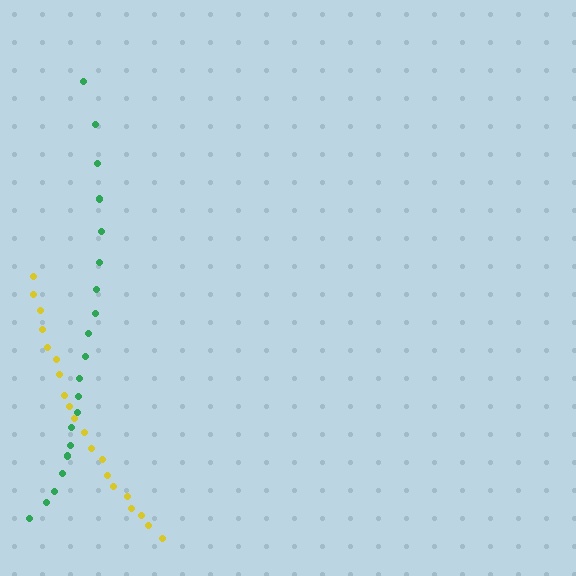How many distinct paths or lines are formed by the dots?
There are 2 distinct paths.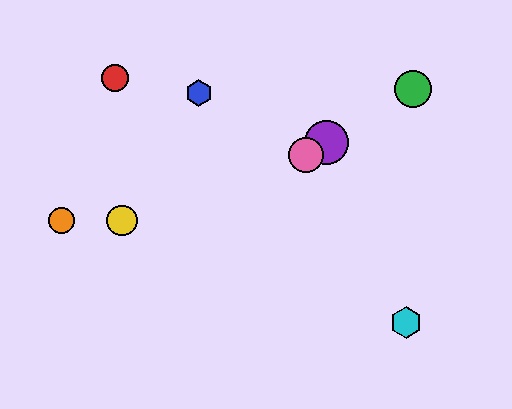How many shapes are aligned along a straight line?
3 shapes (the green circle, the purple circle, the pink circle) are aligned along a straight line.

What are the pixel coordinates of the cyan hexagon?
The cyan hexagon is at (406, 323).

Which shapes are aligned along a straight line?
The green circle, the purple circle, the pink circle are aligned along a straight line.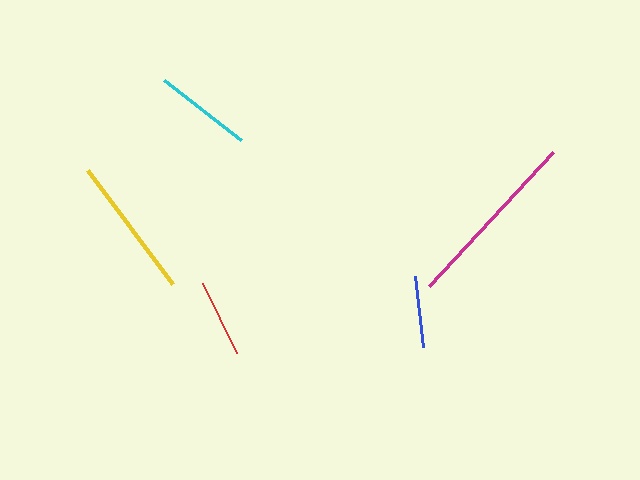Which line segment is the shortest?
The blue line is the shortest at approximately 71 pixels.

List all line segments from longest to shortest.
From longest to shortest: magenta, yellow, cyan, red, blue.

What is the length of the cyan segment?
The cyan segment is approximately 98 pixels long.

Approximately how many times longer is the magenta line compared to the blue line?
The magenta line is approximately 2.6 times the length of the blue line.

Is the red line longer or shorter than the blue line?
The red line is longer than the blue line.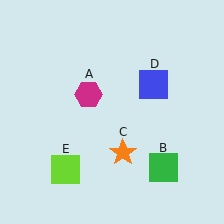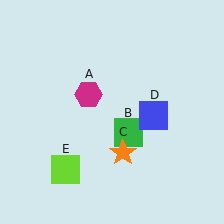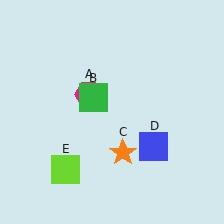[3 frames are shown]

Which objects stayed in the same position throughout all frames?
Magenta hexagon (object A) and orange star (object C) and lime square (object E) remained stationary.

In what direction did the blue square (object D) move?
The blue square (object D) moved down.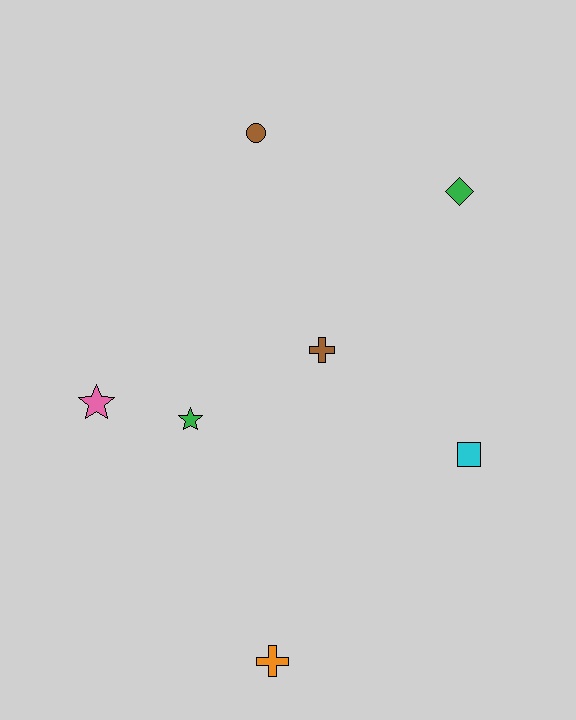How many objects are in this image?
There are 7 objects.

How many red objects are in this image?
There are no red objects.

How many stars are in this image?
There are 2 stars.